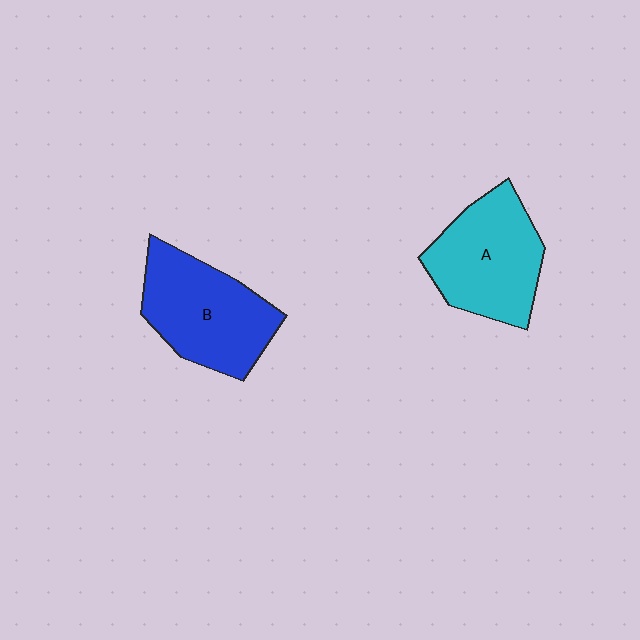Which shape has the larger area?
Shape B (blue).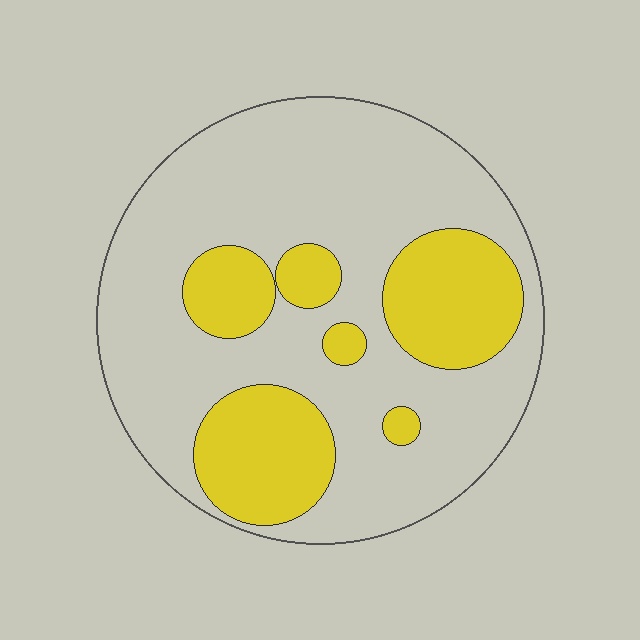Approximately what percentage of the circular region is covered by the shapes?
Approximately 30%.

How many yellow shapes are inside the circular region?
6.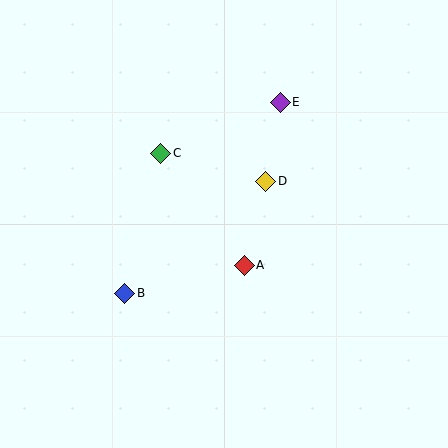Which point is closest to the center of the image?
Point A at (244, 265) is closest to the center.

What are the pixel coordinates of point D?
Point D is at (266, 181).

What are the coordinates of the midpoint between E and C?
The midpoint between E and C is at (221, 128).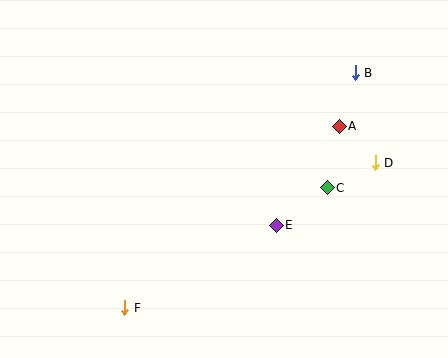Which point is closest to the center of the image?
Point E at (276, 225) is closest to the center.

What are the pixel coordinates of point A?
Point A is at (339, 126).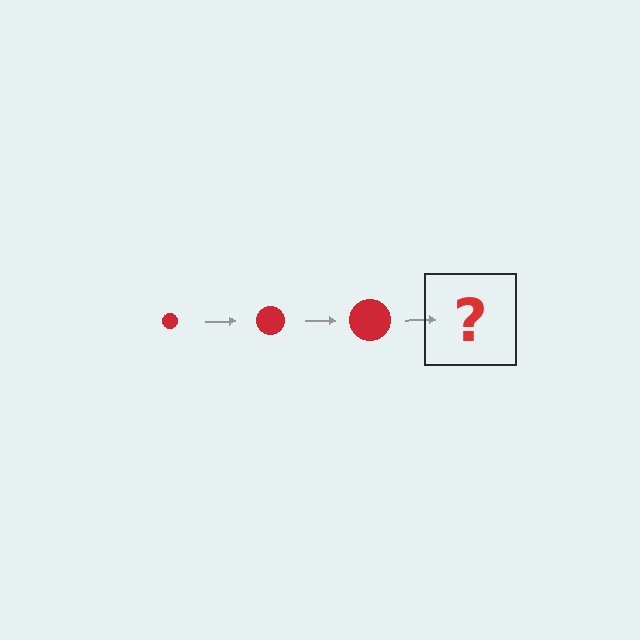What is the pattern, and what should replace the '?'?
The pattern is that the circle gets progressively larger each step. The '?' should be a red circle, larger than the previous one.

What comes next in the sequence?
The next element should be a red circle, larger than the previous one.